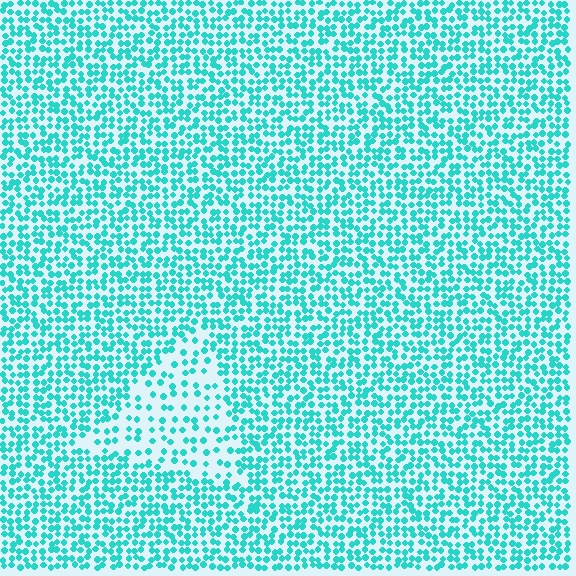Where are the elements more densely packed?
The elements are more densely packed outside the triangle boundary.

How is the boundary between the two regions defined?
The boundary is defined by a change in element density (approximately 2.1x ratio). All elements are the same color, size, and shape.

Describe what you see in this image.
The image contains small cyan elements arranged at two different densities. A triangle-shaped region is visible where the elements are less densely packed than the surrounding area.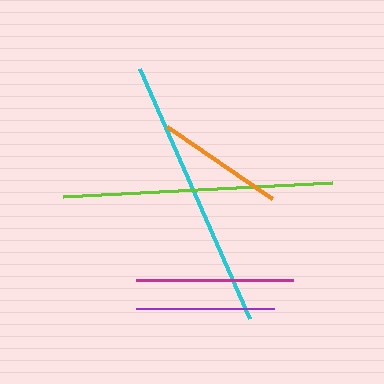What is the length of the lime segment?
The lime segment is approximately 269 pixels long.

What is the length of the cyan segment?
The cyan segment is approximately 274 pixels long.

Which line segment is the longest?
The cyan line is the longest at approximately 274 pixels.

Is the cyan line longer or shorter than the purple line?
The cyan line is longer than the purple line.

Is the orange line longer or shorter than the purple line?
The purple line is longer than the orange line.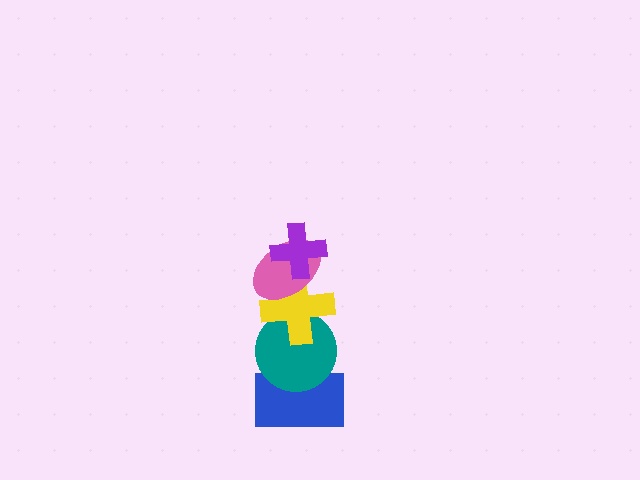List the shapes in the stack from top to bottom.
From top to bottom: the purple cross, the pink ellipse, the yellow cross, the teal circle, the blue rectangle.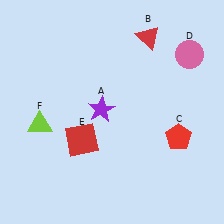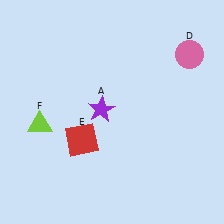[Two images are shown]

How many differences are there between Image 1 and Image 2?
There are 2 differences between the two images.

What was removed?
The red pentagon (C), the red triangle (B) were removed in Image 2.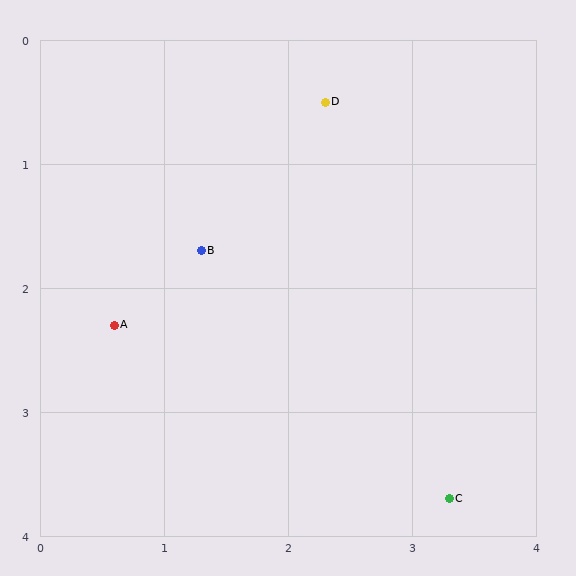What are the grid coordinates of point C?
Point C is at approximately (3.3, 3.7).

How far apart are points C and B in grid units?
Points C and B are about 2.8 grid units apart.